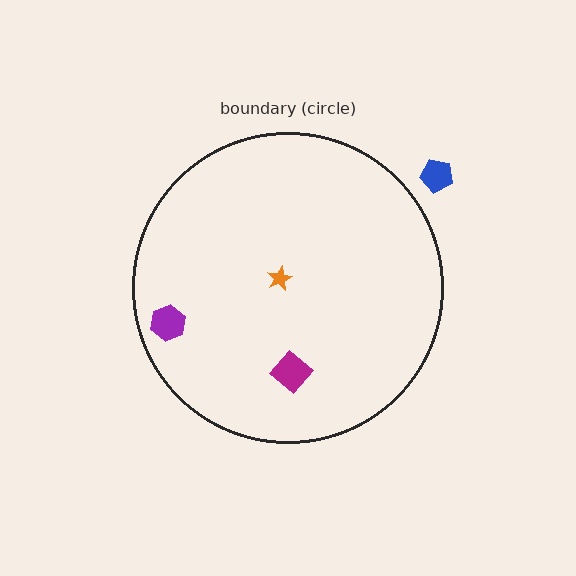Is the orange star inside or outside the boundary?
Inside.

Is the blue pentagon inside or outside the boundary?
Outside.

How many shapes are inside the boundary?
3 inside, 1 outside.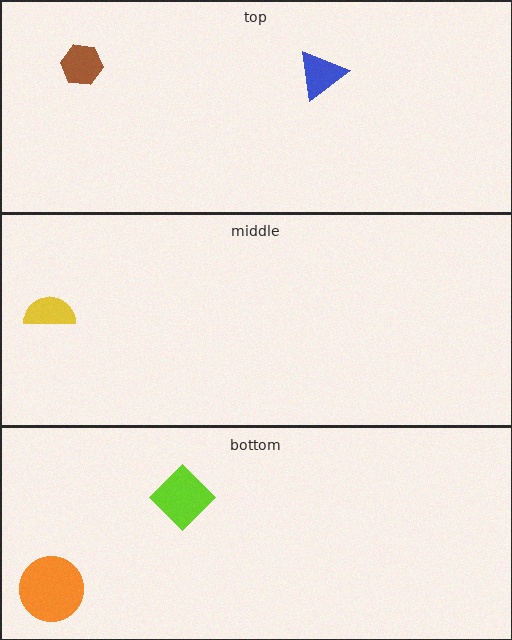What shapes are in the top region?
The brown hexagon, the blue triangle.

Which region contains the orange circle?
The bottom region.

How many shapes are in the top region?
2.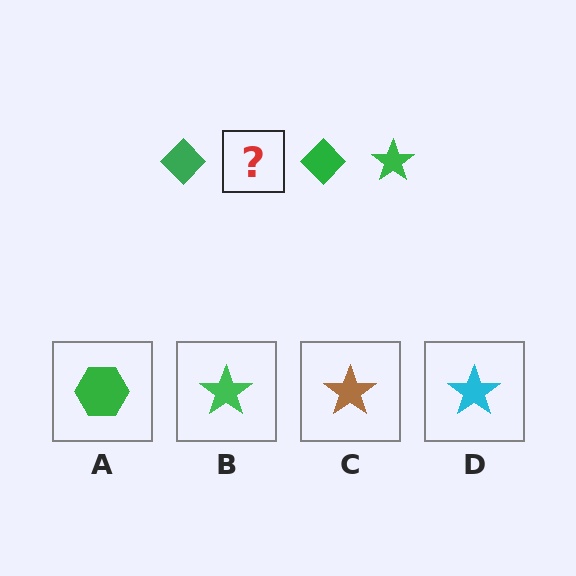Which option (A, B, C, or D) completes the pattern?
B.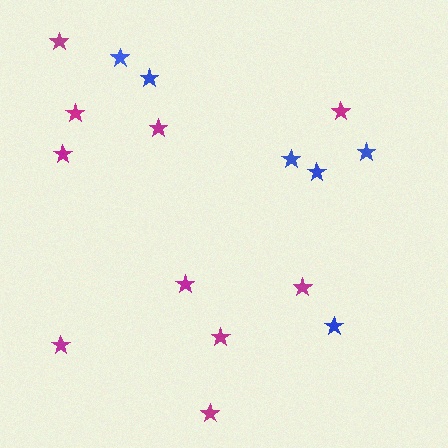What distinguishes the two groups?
There are 2 groups: one group of blue stars (6) and one group of magenta stars (10).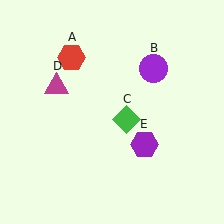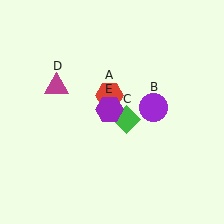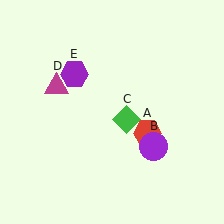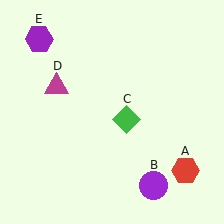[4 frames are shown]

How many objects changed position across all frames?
3 objects changed position: red hexagon (object A), purple circle (object B), purple hexagon (object E).